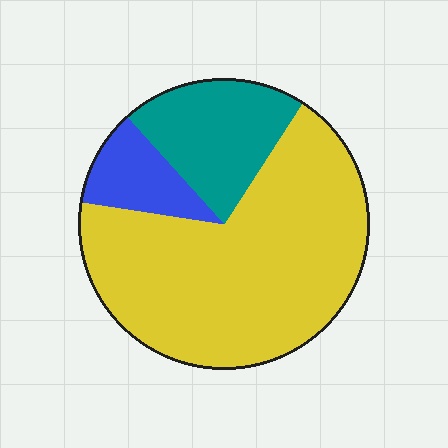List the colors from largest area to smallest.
From largest to smallest: yellow, teal, blue.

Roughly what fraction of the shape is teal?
Teal takes up about one fifth (1/5) of the shape.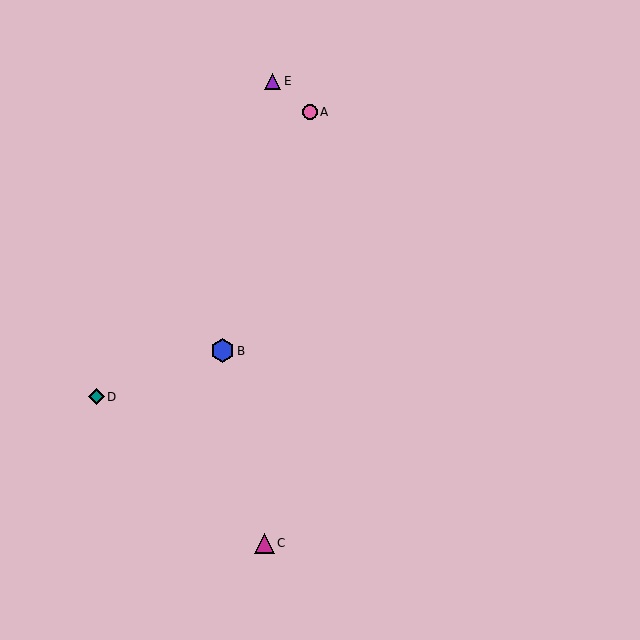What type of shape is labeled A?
Shape A is a pink circle.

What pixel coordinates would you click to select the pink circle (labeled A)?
Click at (310, 112) to select the pink circle A.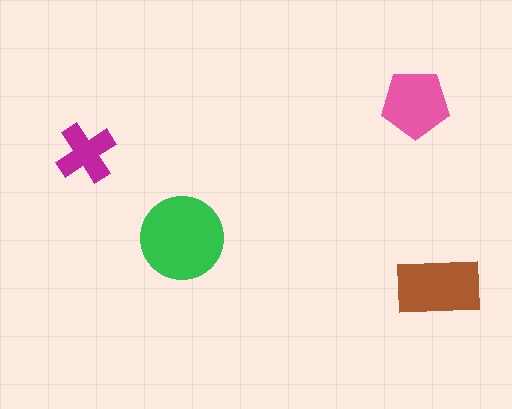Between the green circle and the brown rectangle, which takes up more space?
The green circle.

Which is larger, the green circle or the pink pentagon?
The green circle.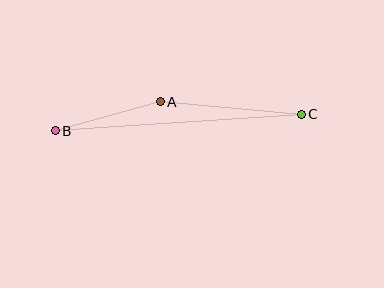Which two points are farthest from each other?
Points B and C are farthest from each other.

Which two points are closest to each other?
Points A and B are closest to each other.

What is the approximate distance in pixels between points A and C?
The distance between A and C is approximately 141 pixels.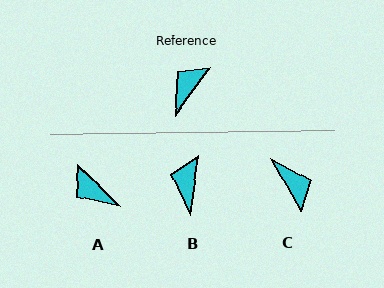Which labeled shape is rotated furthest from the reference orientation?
C, about 113 degrees away.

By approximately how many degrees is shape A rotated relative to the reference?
Approximately 81 degrees counter-clockwise.